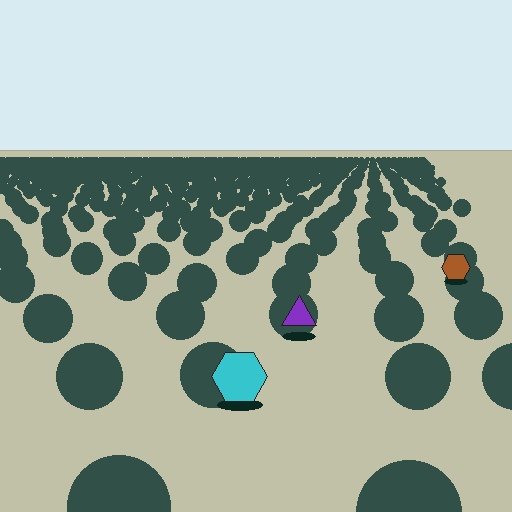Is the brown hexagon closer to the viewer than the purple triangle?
No. The purple triangle is closer — you can tell from the texture gradient: the ground texture is coarser near it.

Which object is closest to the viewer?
The cyan hexagon is closest. The texture marks near it are larger and more spread out.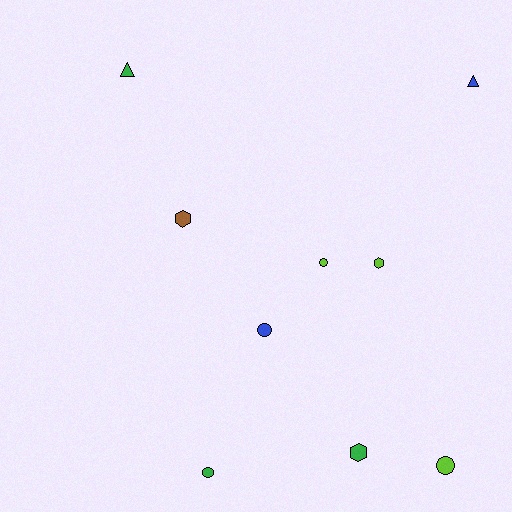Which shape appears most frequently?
Circle, with 4 objects.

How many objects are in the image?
There are 9 objects.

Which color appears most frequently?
Lime, with 3 objects.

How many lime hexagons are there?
There is 1 lime hexagon.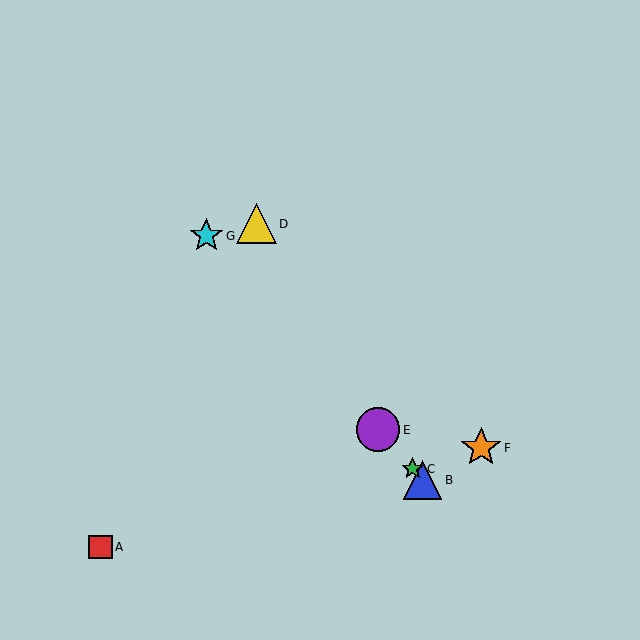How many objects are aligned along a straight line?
4 objects (B, C, E, G) are aligned along a straight line.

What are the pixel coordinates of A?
Object A is at (100, 547).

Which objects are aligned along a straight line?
Objects B, C, E, G are aligned along a straight line.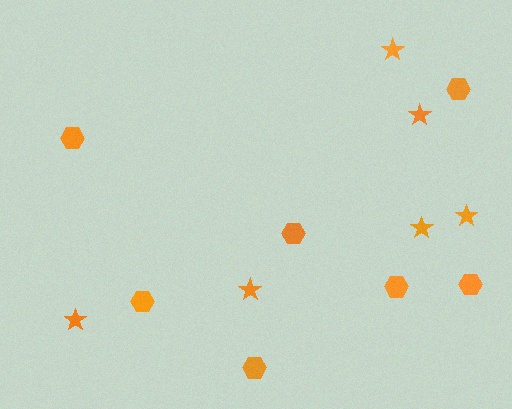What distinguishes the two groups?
There are 2 groups: one group of stars (6) and one group of hexagons (7).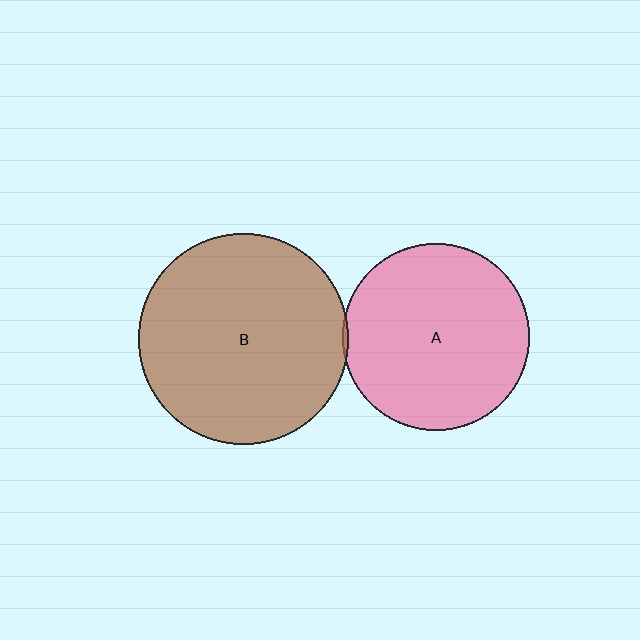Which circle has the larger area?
Circle B (brown).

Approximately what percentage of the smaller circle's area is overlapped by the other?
Approximately 5%.